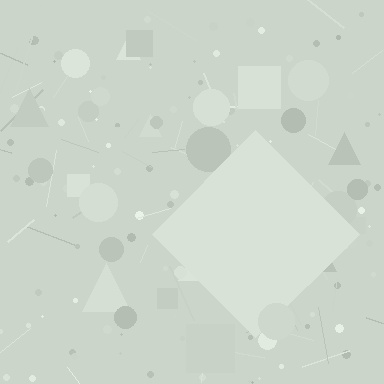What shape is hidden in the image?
A diamond is hidden in the image.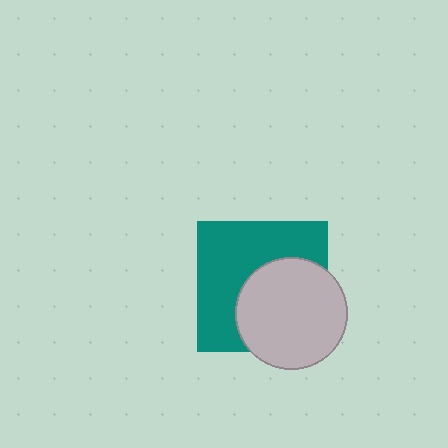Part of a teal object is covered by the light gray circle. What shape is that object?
It is a square.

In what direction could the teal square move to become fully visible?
The teal square could move toward the upper-left. That would shift it out from behind the light gray circle entirely.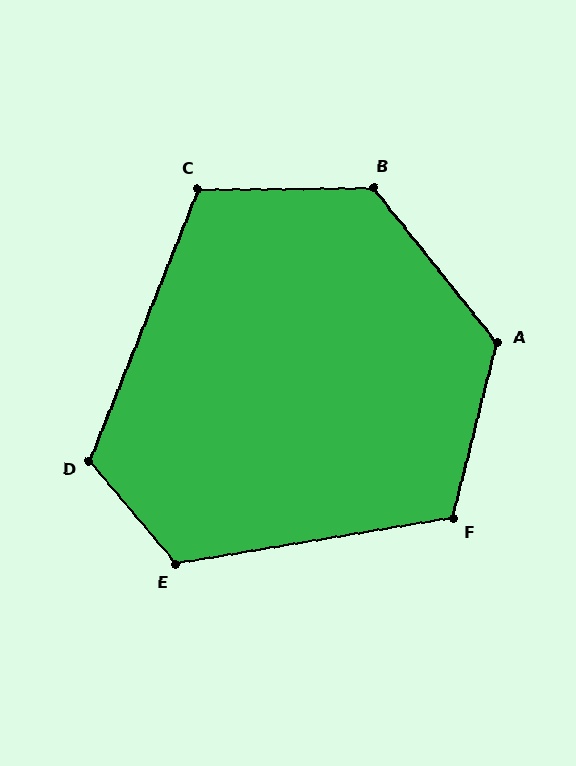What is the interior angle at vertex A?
Approximately 127 degrees (obtuse).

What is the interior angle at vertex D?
Approximately 118 degrees (obtuse).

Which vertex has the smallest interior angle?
C, at approximately 112 degrees.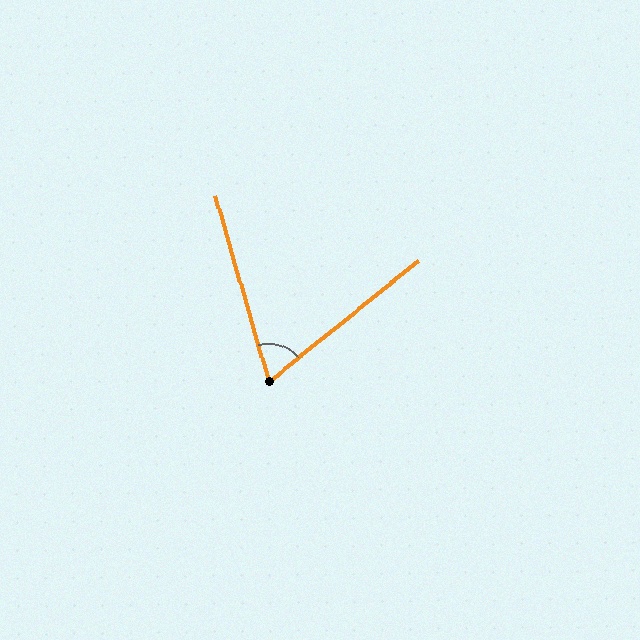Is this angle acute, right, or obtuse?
It is acute.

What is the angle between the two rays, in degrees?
Approximately 67 degrees.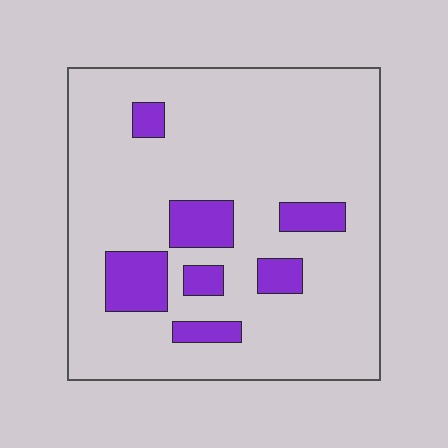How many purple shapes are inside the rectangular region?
7.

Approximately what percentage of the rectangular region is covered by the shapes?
Approximately 15%.